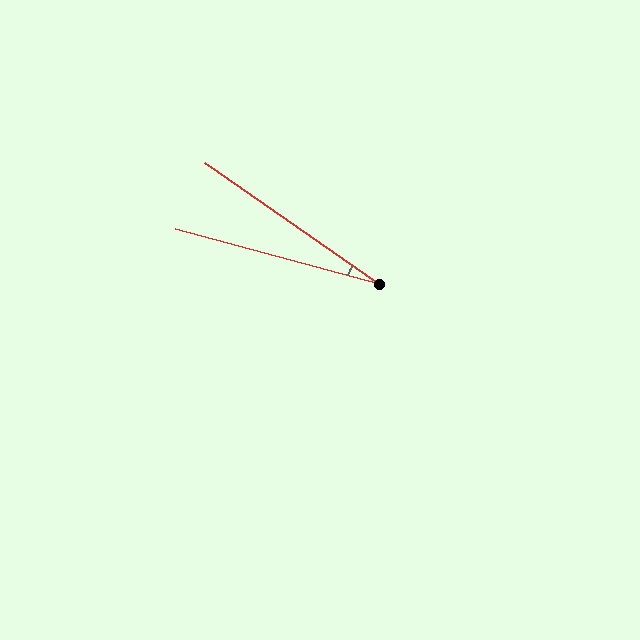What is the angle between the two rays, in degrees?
Approximately 20 degrees.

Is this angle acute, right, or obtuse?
It is acute.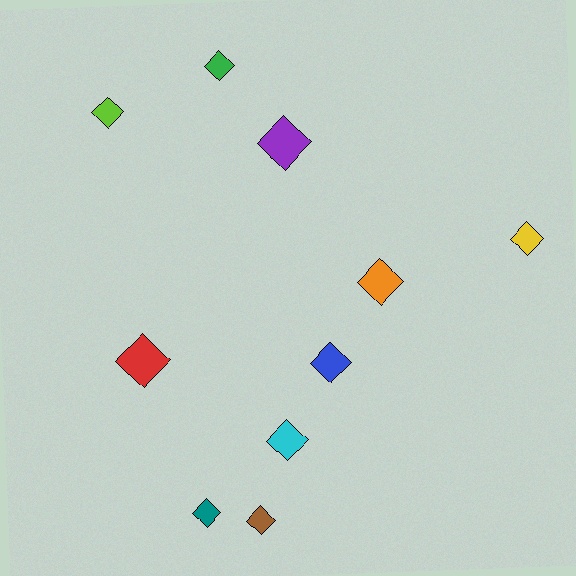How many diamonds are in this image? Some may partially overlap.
There are 10 diamonds.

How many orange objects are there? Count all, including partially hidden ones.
There is 1 orange object.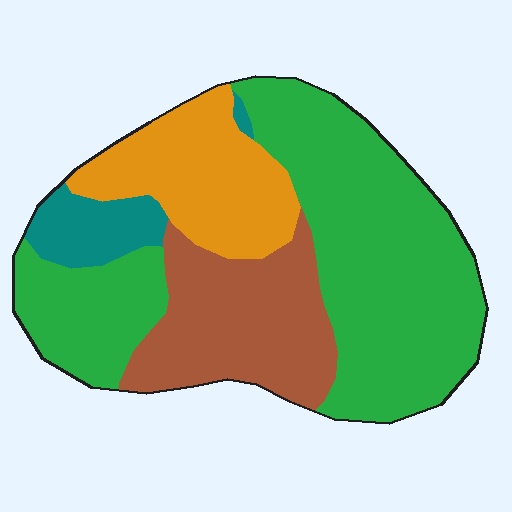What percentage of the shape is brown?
Brown covers 22% of the shape.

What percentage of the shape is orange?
Orange covers roughly 20% of the shape.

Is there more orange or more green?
Green.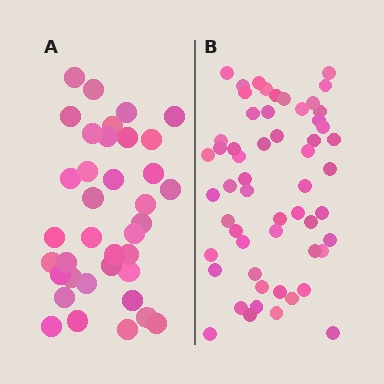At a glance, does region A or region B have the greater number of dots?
Region B (the right region) has more dots.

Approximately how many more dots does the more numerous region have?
Region B has approximately 20 more dots than region A.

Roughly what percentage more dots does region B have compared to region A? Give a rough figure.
About 50% more.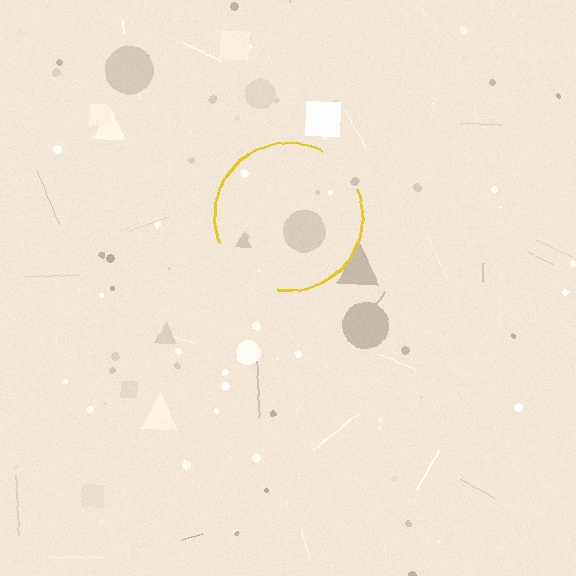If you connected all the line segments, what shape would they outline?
They would outline a circle.